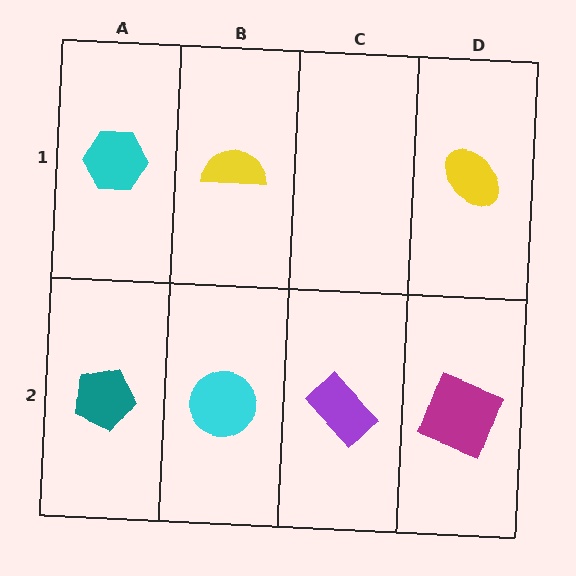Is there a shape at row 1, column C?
No, that cell is empty.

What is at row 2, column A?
A teal pentagon.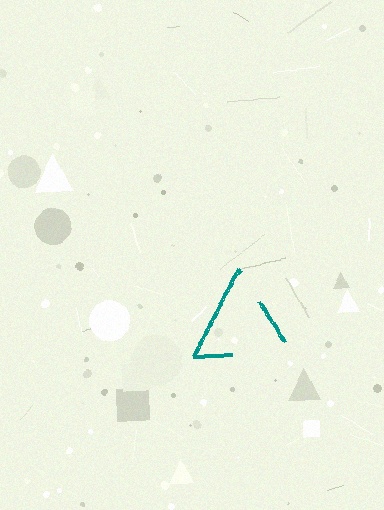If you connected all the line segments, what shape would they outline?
They would outline a triangle.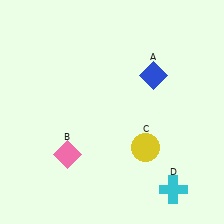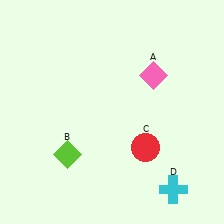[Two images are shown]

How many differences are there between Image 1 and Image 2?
There are 3 differences between the two images.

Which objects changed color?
A changed from blue to pink. B changed from pink to lime. C changed from yellow to red.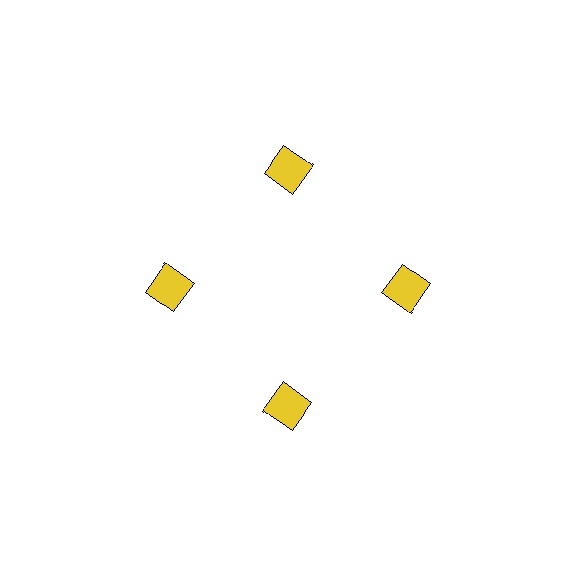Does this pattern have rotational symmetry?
Yes, this pattern has 4-fold rotational symmetry. It looks the same after rotating 90 degrees around the center.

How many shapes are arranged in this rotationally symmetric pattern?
There are 4 shapes, arranged in 4 groups of 1.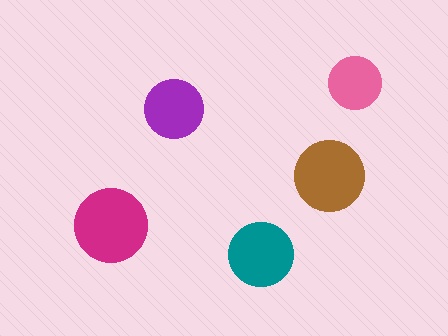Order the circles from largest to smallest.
the magenta one, the brown one, the teal one, the purple one, the pink one.